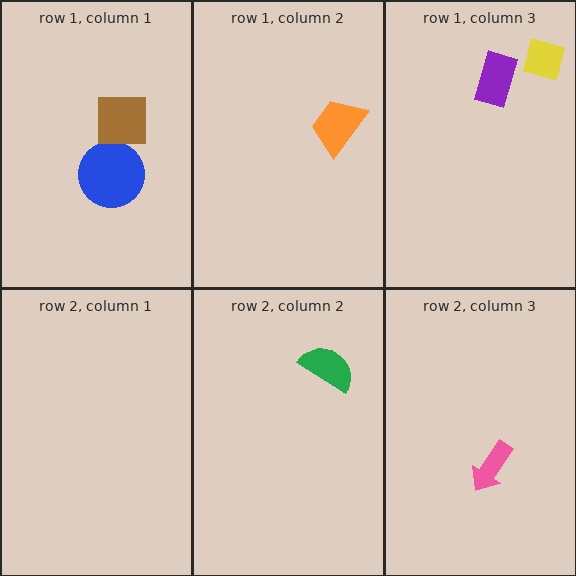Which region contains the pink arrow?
The row 2, column 3 region.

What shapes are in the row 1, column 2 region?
The orange trapezoid.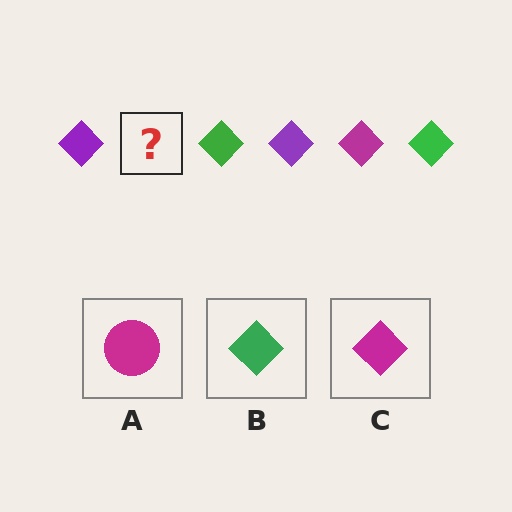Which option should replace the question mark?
Option C.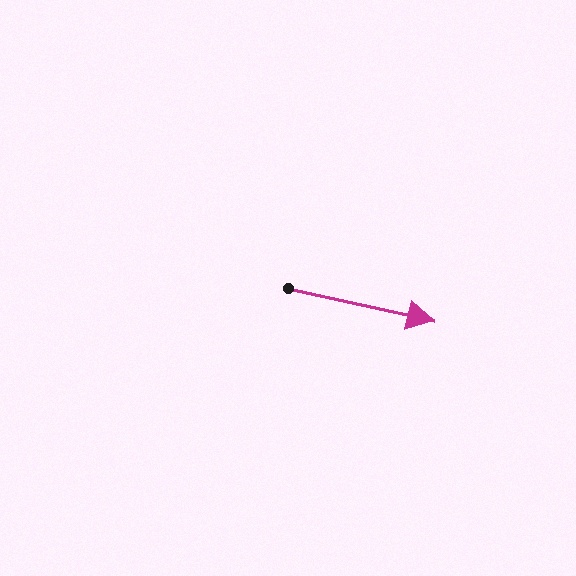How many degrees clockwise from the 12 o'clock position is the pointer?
Approximately 103 degrees.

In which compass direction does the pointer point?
East.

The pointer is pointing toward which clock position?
Roughly 3 o'clock.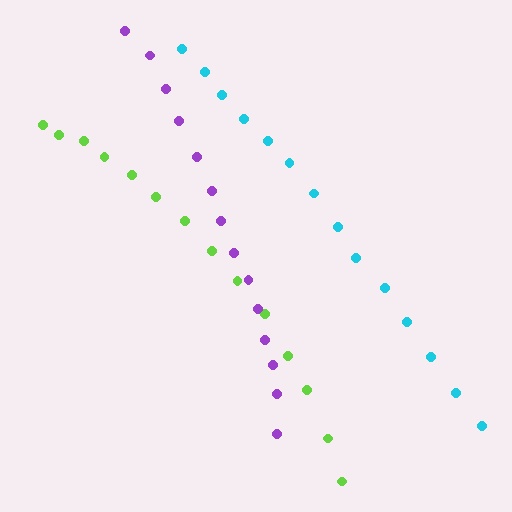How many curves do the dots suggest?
There are 3 distinct paths.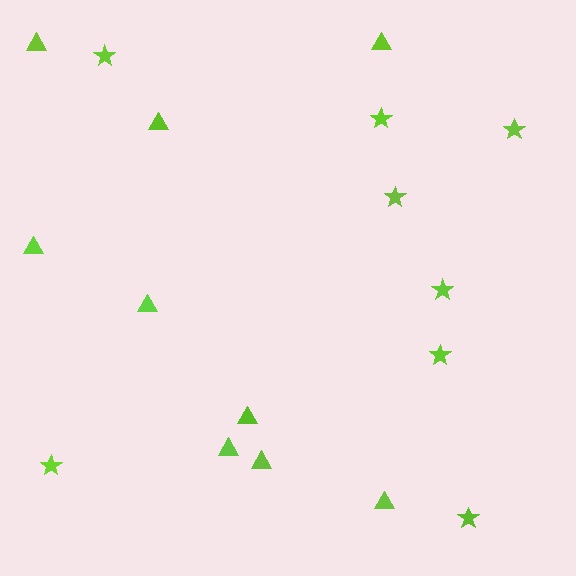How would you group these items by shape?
There are 2 groups: one group of stars (8) and one group of triangles (9).